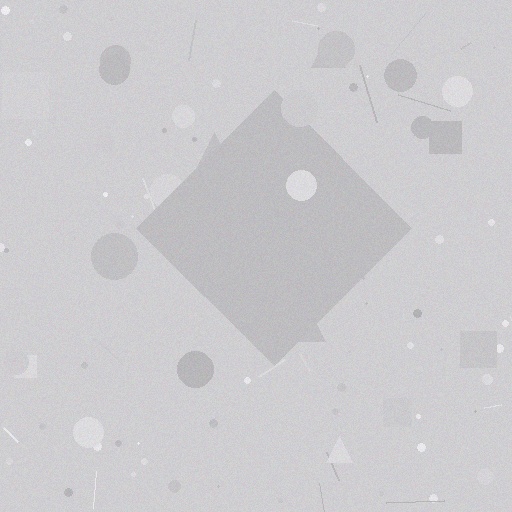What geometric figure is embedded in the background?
A diamond is embedded in the background.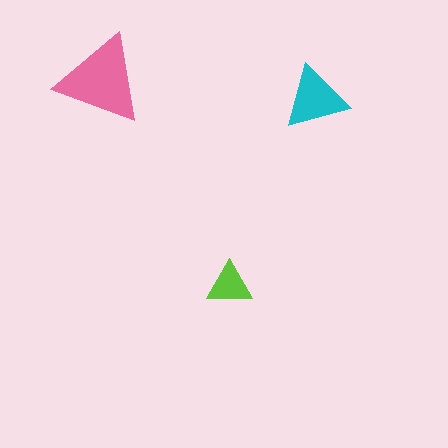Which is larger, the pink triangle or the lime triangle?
The pink one.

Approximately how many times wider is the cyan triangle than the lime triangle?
About 1.5 times wider.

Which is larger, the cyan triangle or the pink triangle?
The pink one.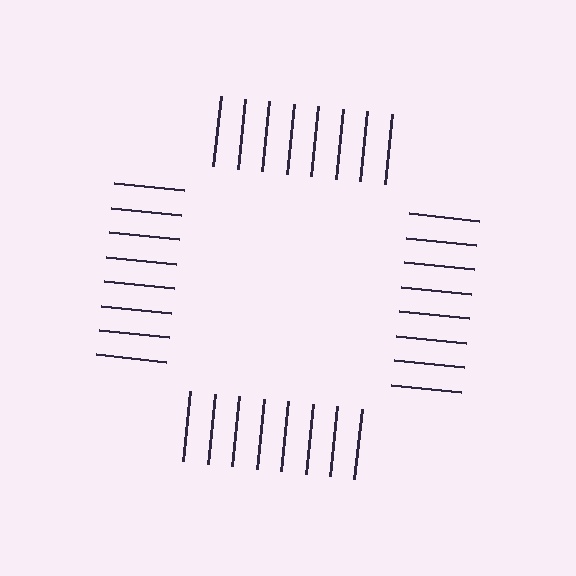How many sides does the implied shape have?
4 sides — the line-ends trace a square.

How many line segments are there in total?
32 — 8 along each of the 4 edges.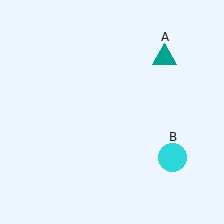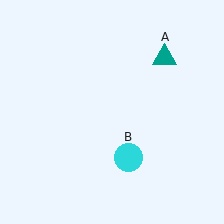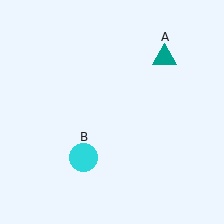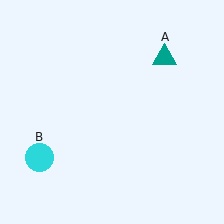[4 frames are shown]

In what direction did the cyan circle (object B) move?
The cyan circle (object B) moved left.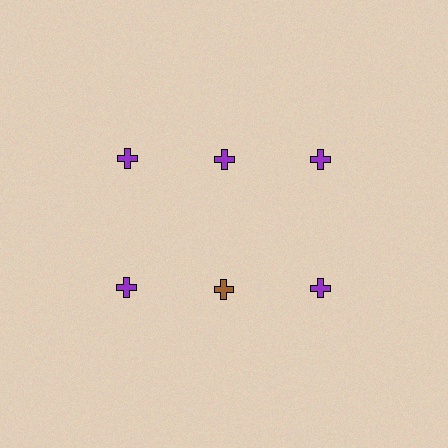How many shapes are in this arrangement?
There are 6 shapes arranged in a grid pattern.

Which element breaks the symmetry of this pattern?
The brown cross in the second row, second from left column breaks the symmetry. All other shapes are purple crosses.